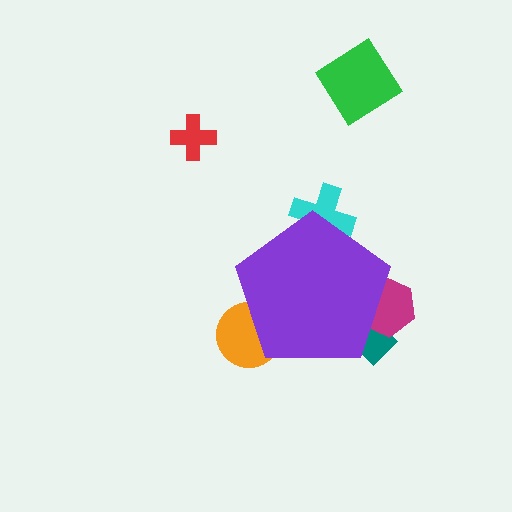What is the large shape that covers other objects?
A purple pentagon.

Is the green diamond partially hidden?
No, the green diamond is fully visible.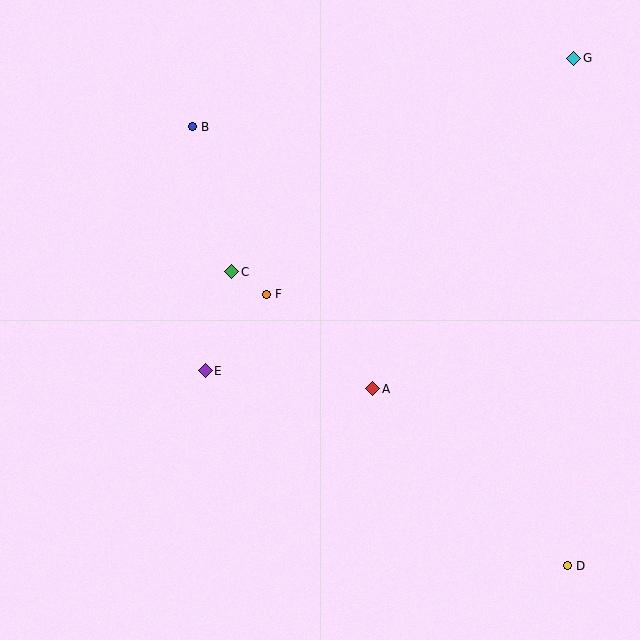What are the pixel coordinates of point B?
Point B is at (192, 127).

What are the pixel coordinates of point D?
Point D is at (567, 566).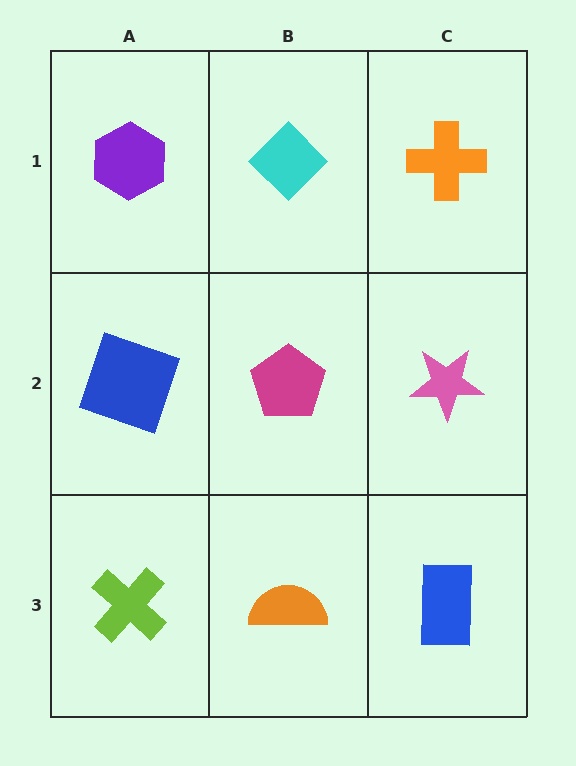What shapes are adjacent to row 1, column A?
A blue square (row 2, column A), a cyan diamond (row 1, column B).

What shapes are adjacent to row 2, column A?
A purple hexagon (row 1, column A), a lime cross (row 3, column A), a magenta pentagon (row 2, column B).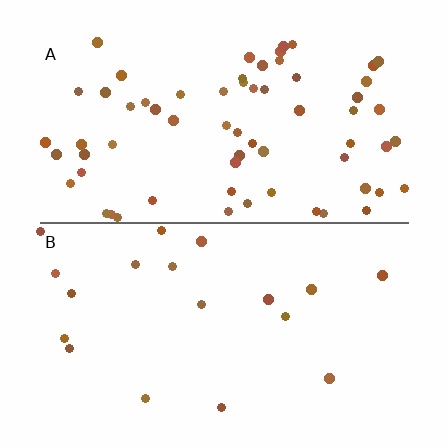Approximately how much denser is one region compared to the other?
Approximately 3.5× — region A over region B.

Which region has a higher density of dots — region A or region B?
A (the top).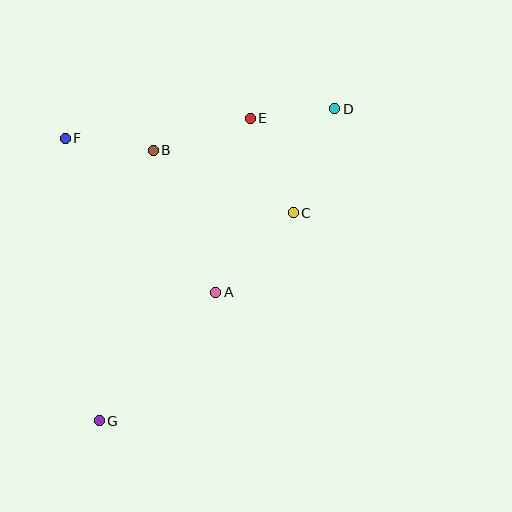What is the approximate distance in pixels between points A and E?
The distance between A and E is approximately 177 pixels.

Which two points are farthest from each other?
Points D and G are farthest from each other.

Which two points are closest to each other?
Points D and E are closest to each other.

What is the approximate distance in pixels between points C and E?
The distance between C and E is approximately 104 pixels.